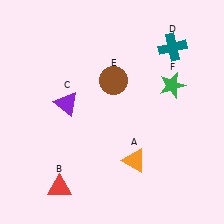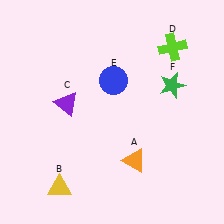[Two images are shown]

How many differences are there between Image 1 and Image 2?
There are 3 differences between the two images.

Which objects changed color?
B changed from red to yellow. D changed from teal to lime. E changed from brown to blue.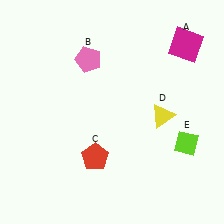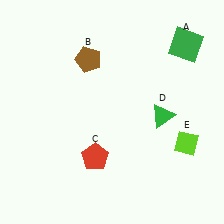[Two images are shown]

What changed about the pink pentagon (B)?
In Image 1, B is pink. In Image 2, it changed to brown.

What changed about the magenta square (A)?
In Image 1, A is magenta. In Image 2, it changed to green.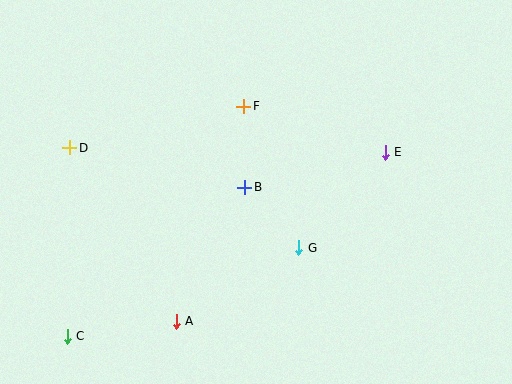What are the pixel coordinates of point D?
Point D is at (70, 148).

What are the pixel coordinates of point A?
Point A is at (176, 321).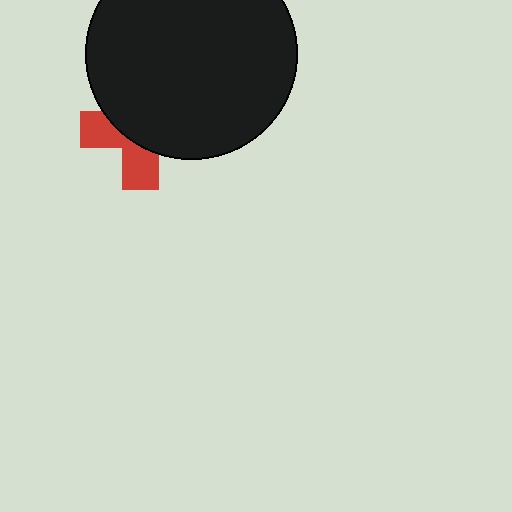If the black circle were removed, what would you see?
You would see the complete red cross.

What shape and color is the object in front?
The object in front is a black circle.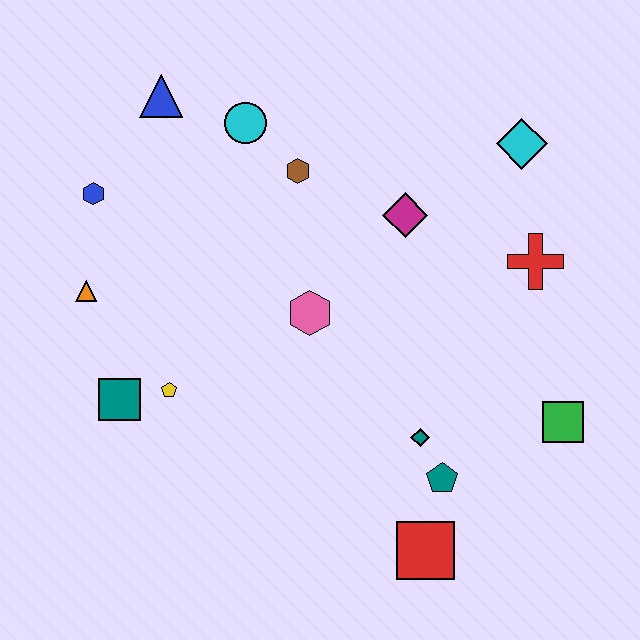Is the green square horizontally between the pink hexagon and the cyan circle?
No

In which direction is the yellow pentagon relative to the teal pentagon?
The yellow pentagon is to the left of the teal pentagon.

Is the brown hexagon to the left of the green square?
Yes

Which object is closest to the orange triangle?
The blue hexagon is closest to the orange triangle.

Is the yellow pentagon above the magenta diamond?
No